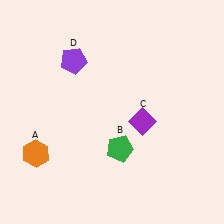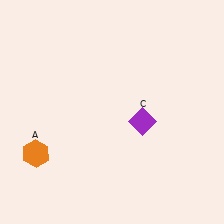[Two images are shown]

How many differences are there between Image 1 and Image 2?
There are 2 differences between the two images.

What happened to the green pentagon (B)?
The green pentagon (B) was removed in Image 2. It was in the bottom-right area of Image 1.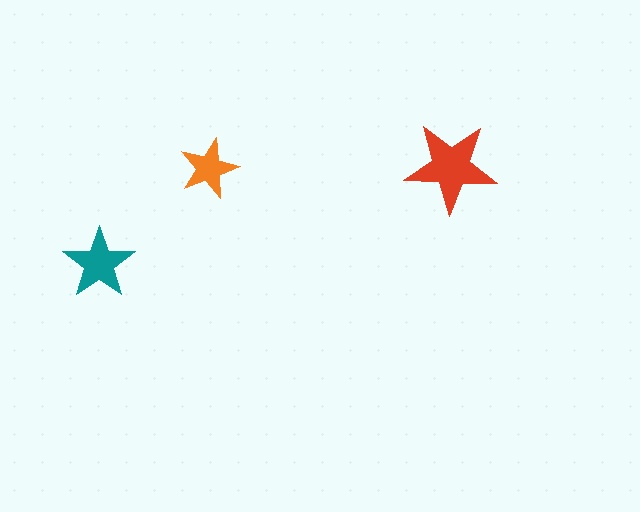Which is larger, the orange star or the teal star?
The teal one.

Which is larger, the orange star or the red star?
The red one.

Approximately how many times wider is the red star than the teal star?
About 1.5 times wider.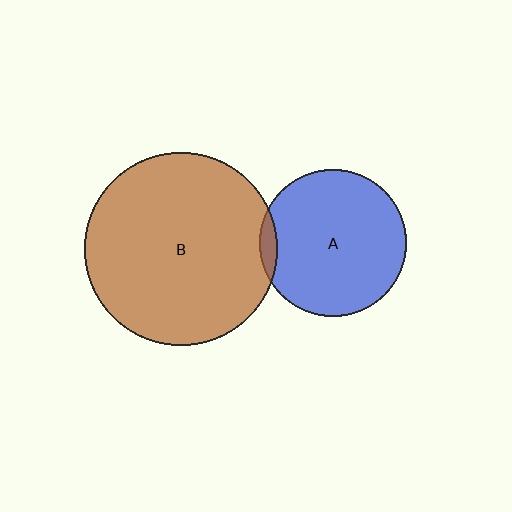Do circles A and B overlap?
Yes.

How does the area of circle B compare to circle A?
Approximately 1.7 times.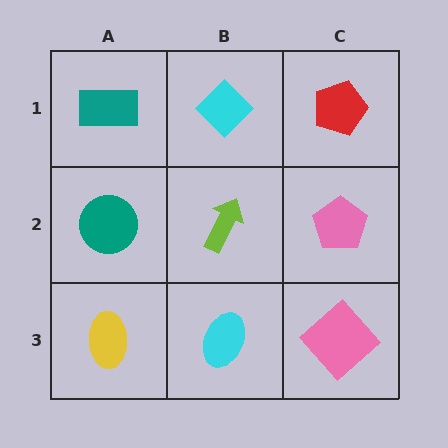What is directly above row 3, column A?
A teal circle.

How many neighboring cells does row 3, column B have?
3.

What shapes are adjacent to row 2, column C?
A red pentagon (row 1, column C), a pink diamond (row 3, column C), a lime arrow (row 2, column B).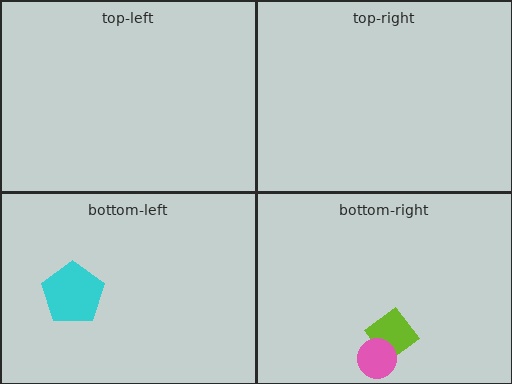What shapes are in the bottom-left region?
The cyan pentagon.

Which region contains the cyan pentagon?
The bottom-left region.